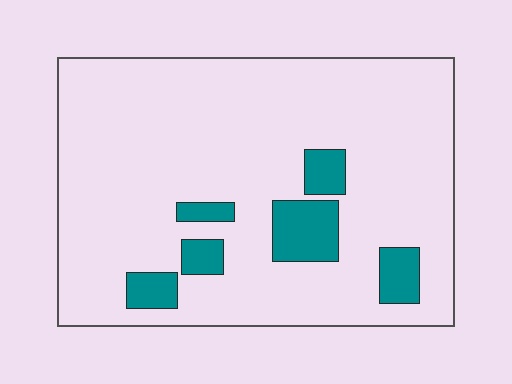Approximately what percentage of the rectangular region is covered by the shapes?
Approximately 10%.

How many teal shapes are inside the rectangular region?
6.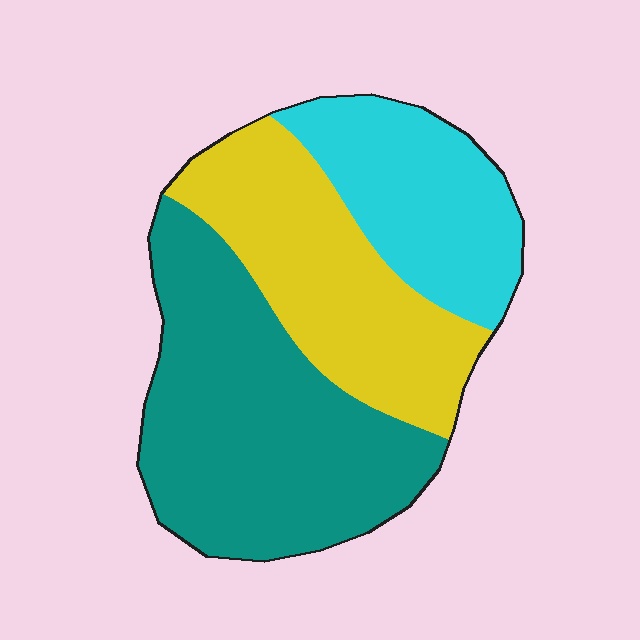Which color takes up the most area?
Teal, at roughly 45%.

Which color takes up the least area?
Cyan, at roughly 25%.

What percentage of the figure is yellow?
Yellow covers around 30% of the figure.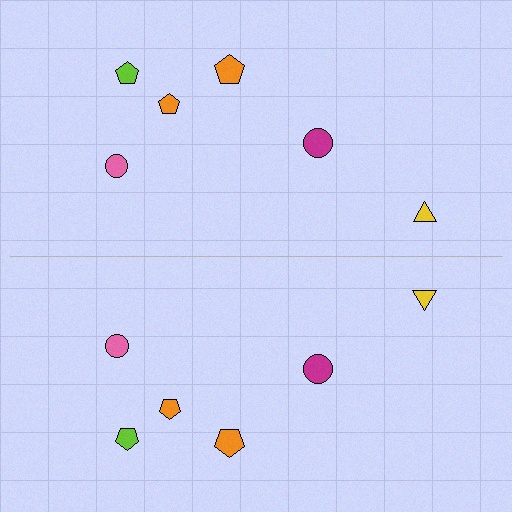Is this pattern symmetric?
Yes, this pattern has bilateral (reflection) symmetry.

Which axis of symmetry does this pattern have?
The pattern has a horizontal axis of symmetry running through the center of the image.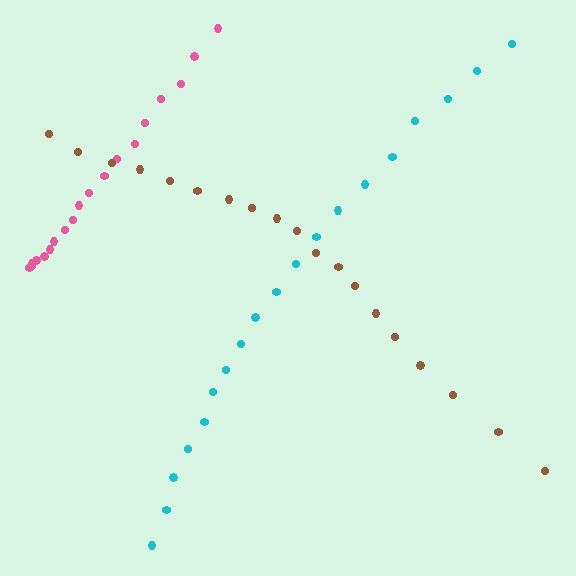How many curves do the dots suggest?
There are 3 distinct paths.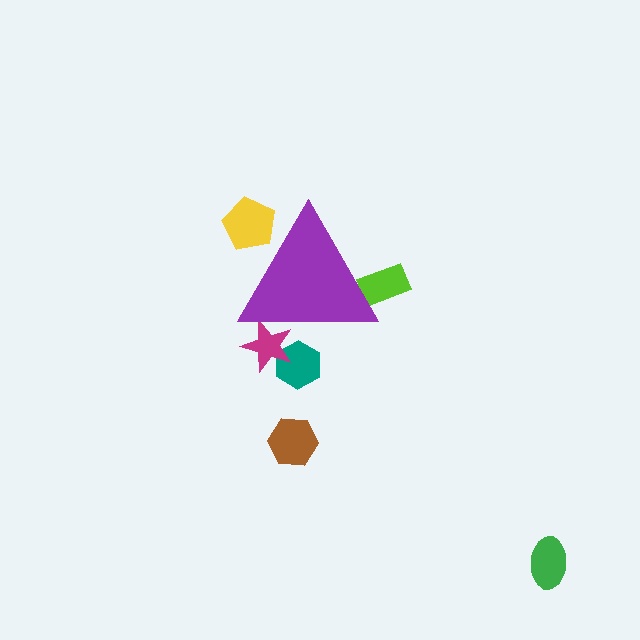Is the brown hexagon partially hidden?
No, the brown hexagon is fully visible.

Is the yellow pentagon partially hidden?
Yes, the yellow pentagon is partially hidden behind the purple triangle.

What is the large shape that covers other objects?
A purple triangle.